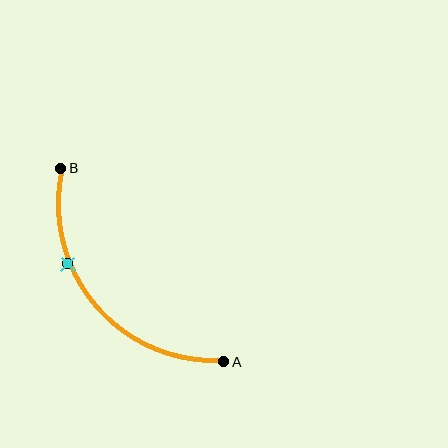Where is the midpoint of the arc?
The arc midpoint is the point on the curve farthest from the straight line joining A and B. It sits below and to the left of that line.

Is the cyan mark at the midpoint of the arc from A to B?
No. The cyan mark lies on the arc but is closer to endpoint B. The arc midpoint would be at the point on the curve equidistant along the arc from both A and B.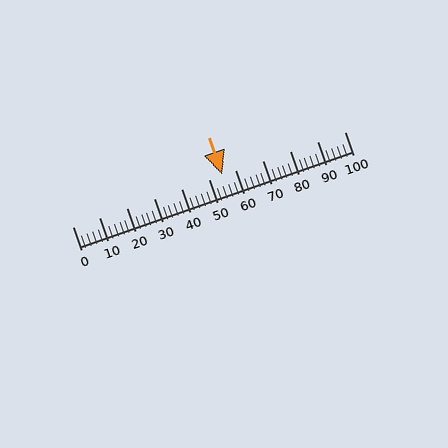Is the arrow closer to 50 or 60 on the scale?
The arrow is closer to 50.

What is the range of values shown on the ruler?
The ruler shows values from 0 to 100.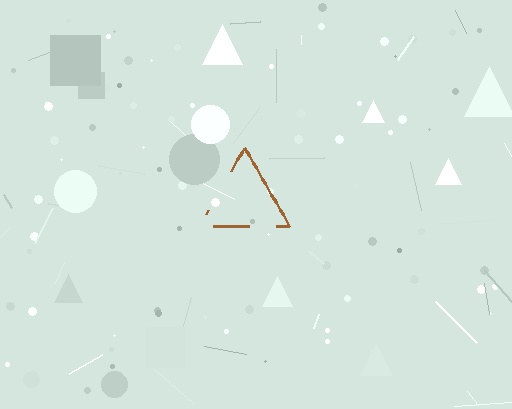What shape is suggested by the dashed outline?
The dashed outline suggests a triangle.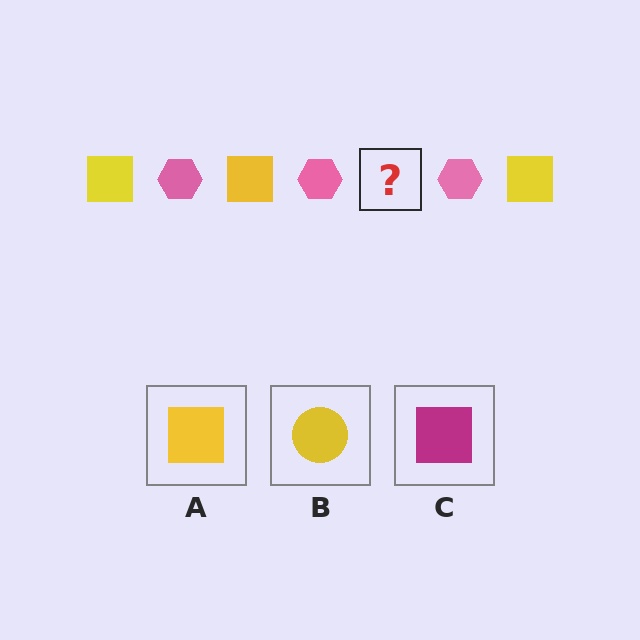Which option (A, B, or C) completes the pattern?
A.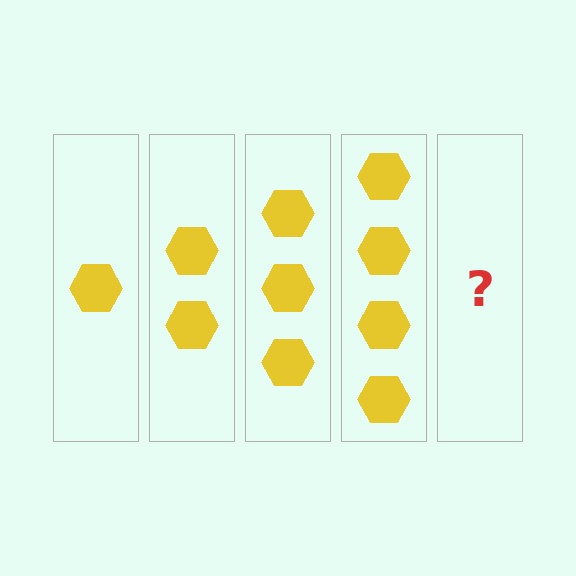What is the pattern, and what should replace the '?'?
The pattern is that each step adds one more hexagon. The '?' should be 5 hexagons.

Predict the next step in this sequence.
The next step is 5 hexagons.